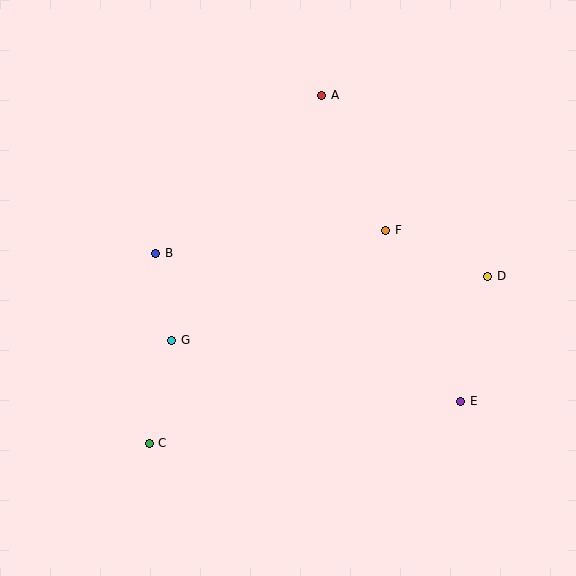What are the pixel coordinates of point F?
Point F is at (386, 230).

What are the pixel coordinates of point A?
Point A is at (322, 95).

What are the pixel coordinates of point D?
Point D is at (487, 276).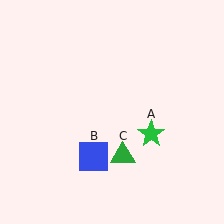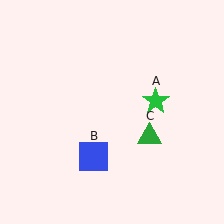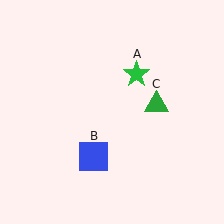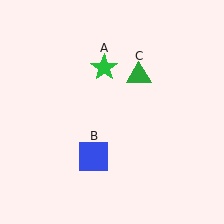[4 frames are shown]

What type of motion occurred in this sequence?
The green star (object A), green triangle (object C) rotated counterclockwise around the center of the scene.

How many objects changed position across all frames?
2 objects changed position: green star (object A), green triangle (object C).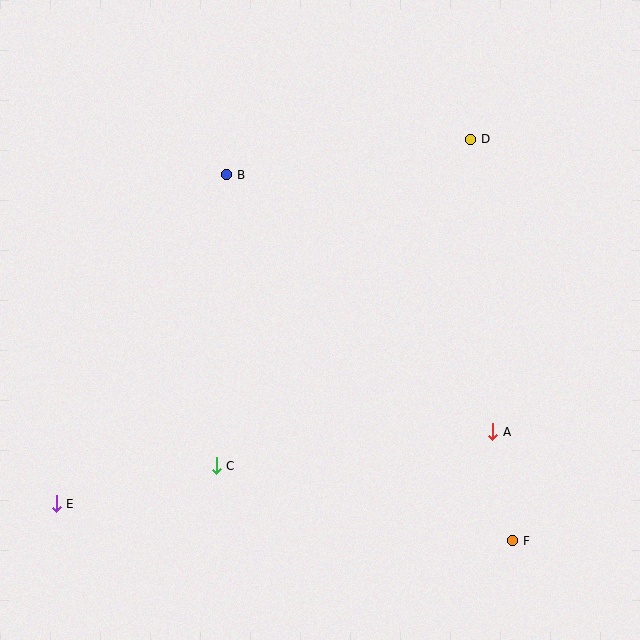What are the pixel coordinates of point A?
Point A is at (493, 432).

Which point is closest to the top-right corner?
Point D is closest to the top-right corner.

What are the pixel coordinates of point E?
Point E is at (56, 504).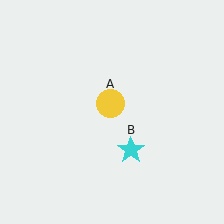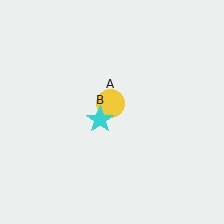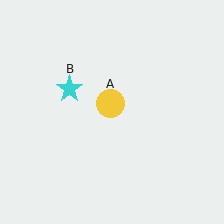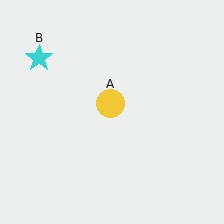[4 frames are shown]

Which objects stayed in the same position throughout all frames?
Yellow circle (object A) remained stationary.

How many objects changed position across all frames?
1 object changed position: cyan star (object B).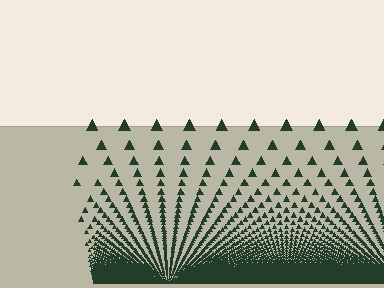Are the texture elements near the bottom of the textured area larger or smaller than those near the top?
Smaller. The gradient is inverted — elements near the bottom are smaller and denser.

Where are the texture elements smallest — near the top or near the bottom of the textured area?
Near the bottom.